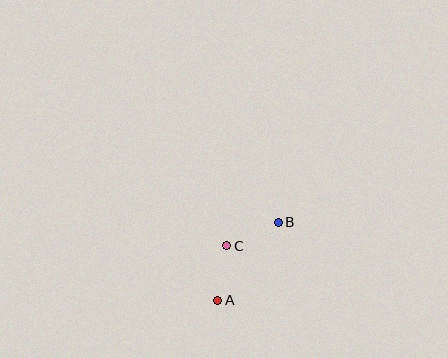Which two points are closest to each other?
Points A and C are closest to each other.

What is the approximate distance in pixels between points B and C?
The distance between B and C is approximately 56 pixels.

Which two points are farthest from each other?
Points A and B are farthest from each other.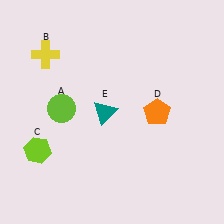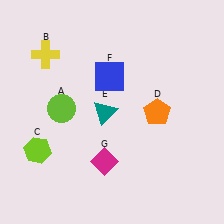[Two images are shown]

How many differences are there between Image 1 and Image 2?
There are 2 differences between the two images.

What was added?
A blue square (F), a magenta diamond (G) were added in Image 2.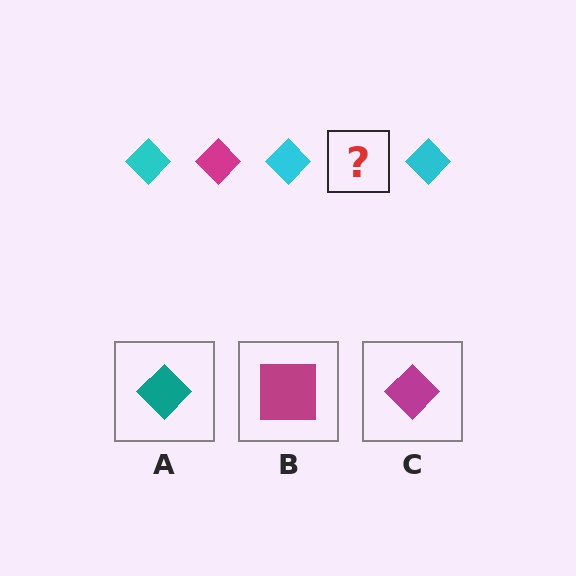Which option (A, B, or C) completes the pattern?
C.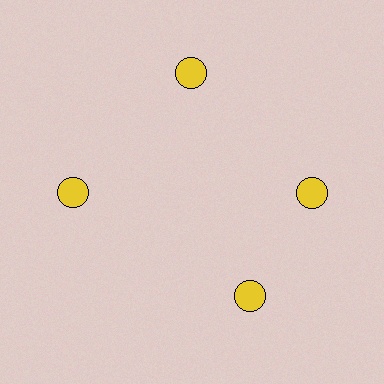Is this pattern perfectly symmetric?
No. The 4 yellow circles are arranged in a ring, but one element near the 6 o'clock position is rotated out of alignment along the ring, breaking the 4-fold rotational symmetry.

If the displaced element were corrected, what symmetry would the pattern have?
It would have 4-fold rotational symmetry — the pattern would map onto itself every 90 degrees.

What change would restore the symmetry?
The symmetry would be restored by rotating it back into even spacing with its neighbors so that all 4 circles sit at equal angles and equal distance from the center.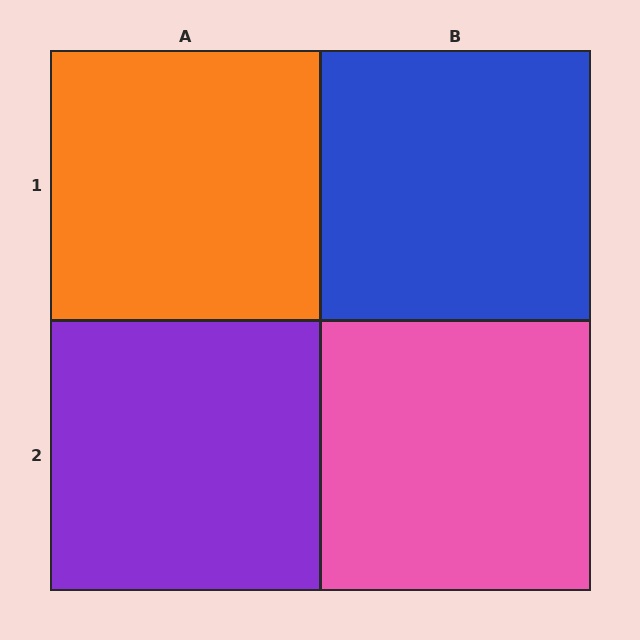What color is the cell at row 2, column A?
Purple.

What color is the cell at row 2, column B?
Pink.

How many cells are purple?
1 cell is purple.